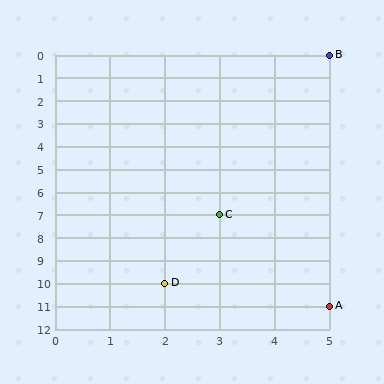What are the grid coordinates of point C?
Point C is at grid coordinates (3, 7).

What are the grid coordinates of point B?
Point B is at grid coordinates (5, 0).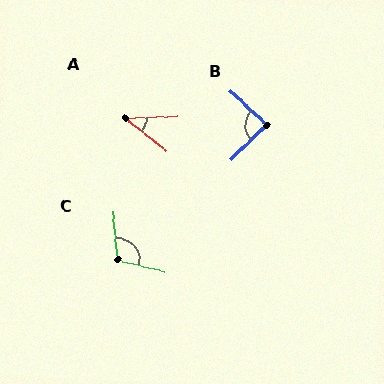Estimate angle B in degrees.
Approximately 87 degrees.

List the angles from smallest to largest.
A (41°), B (87°), C (109°).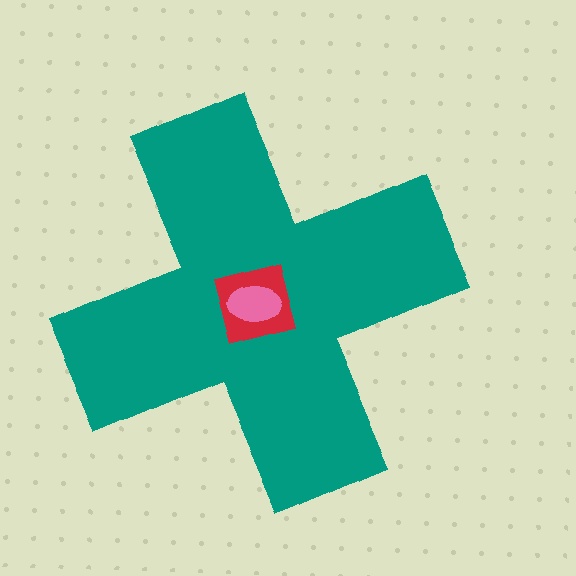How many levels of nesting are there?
3.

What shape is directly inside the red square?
The pink ellipse.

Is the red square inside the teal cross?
Yes.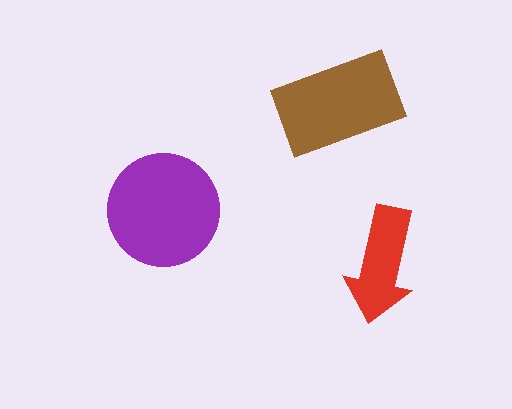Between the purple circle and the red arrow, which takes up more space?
The purple circle.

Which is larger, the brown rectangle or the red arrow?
The brown rectangle.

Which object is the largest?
The purple circle.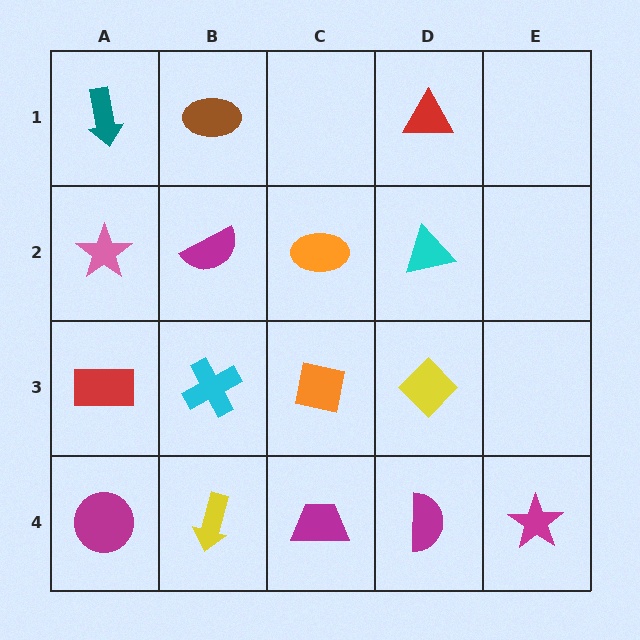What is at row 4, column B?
A yellow arrow.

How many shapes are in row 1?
3 shapes.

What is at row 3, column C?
An orange square.